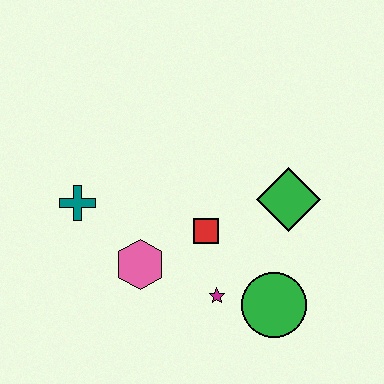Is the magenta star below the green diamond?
Yes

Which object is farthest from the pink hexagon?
The green diamond is farthest from the pink hexagon.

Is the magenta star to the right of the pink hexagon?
Yes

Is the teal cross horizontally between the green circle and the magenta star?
No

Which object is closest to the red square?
The magenta star is closest to the red square.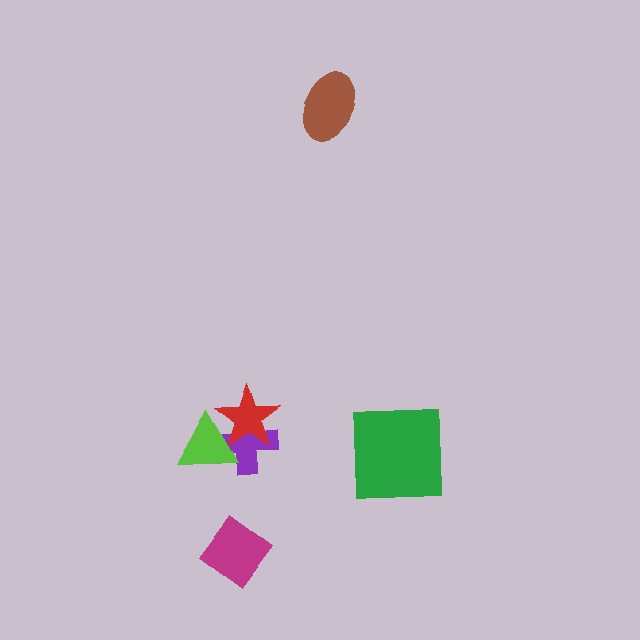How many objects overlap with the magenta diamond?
0 objects overlap with the magenta diamond.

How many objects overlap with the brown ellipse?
0 objects overlap with the brown ellipse.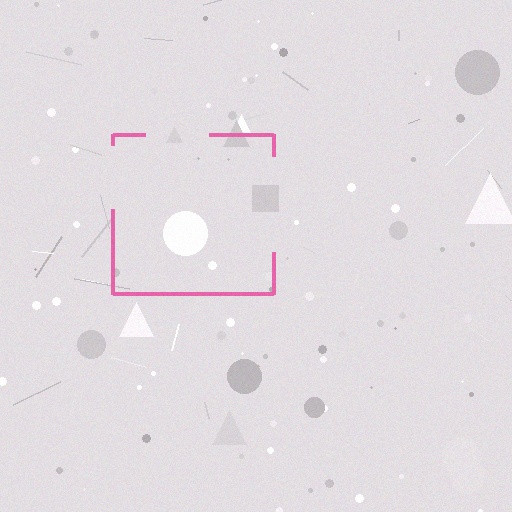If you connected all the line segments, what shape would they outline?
They would outline a square.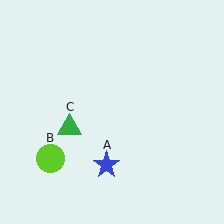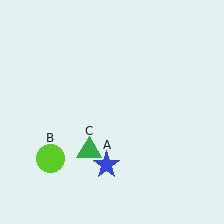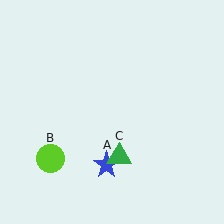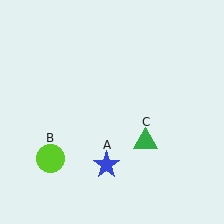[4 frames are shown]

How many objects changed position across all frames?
1 object changed position: green triangle (object C).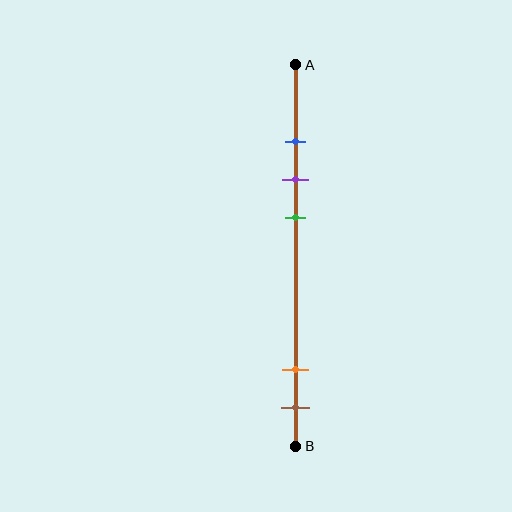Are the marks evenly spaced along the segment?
No, the marks are not evenly spaced.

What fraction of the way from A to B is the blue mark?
The blue mark is approximately 20% (0.2) of the way from A to B.